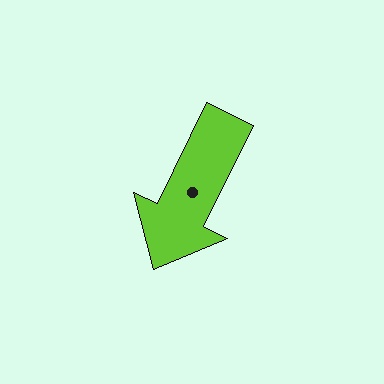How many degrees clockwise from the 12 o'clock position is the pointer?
Approximately 206 degrees.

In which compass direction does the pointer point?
Southwest.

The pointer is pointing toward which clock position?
Roughly 7 o'clock.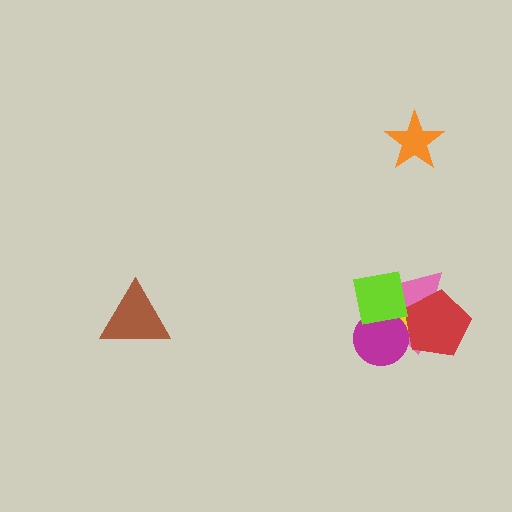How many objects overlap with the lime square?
3 objects overlap with the lime square.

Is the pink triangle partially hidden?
Yes, it is partially covered by another shape.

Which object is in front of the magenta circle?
The lime square is in front of the magenta circle.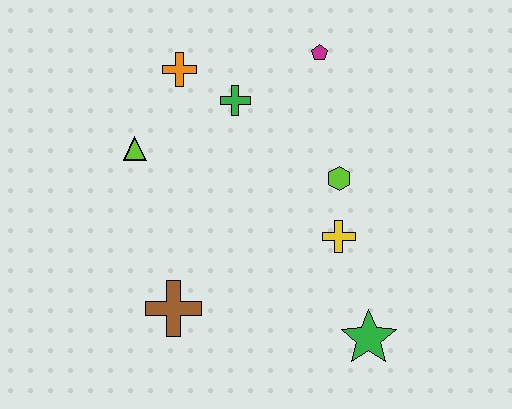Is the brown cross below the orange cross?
Yes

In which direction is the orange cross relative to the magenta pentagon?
The orange cross is to the left of the magenta pentagon.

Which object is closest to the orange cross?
The green cross is closest to the orange cross.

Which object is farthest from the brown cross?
The magenta pentagon is farthest from the brown cross.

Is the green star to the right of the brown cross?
Yes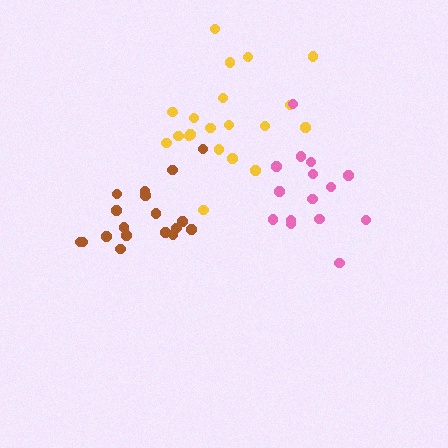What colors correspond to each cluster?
The clusters are colored: yellow, pink, brown.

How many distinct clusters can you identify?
There are 3 distinct clusters.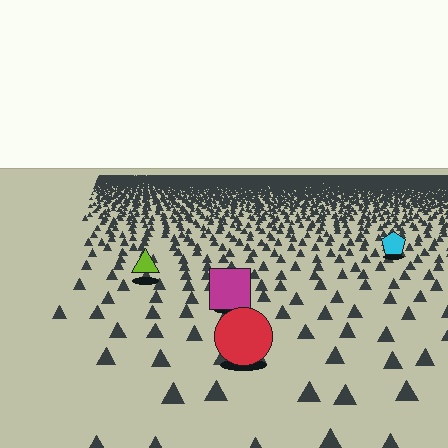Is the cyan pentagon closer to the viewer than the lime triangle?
No. The lime triangle is closer — you can tell from the texture gradient: the ground texture is coarser near it.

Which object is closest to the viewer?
The red circle is closest. The texture marks near it are larger and more spread out.